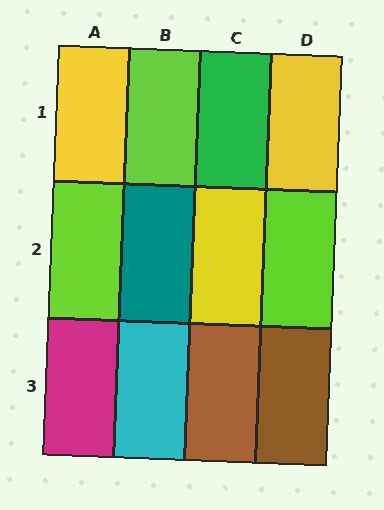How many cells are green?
1 cell is green.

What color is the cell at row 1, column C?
Green.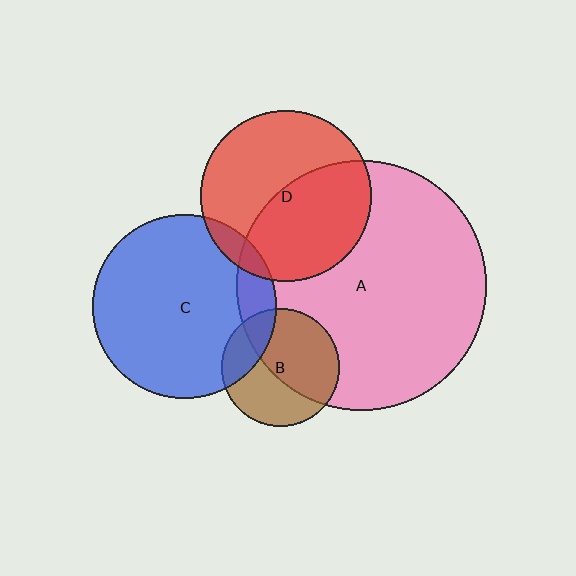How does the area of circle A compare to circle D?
Approximately 2.1 times.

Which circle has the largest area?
Circle A (pink).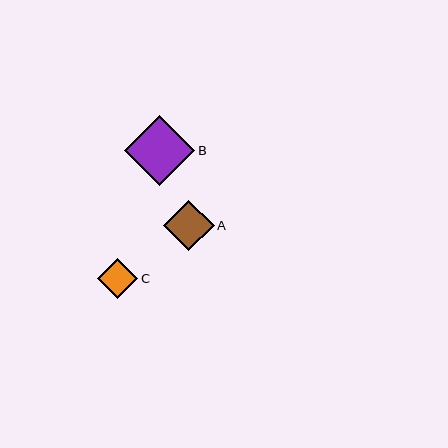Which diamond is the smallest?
Diamond C is the smallest with a size of approximately 40 pixels.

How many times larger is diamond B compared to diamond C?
Diamond B is approximately 1.8 times the size of diamond C.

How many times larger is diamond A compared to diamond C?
Diamond A is approximately 1.3 times the size of diamond C.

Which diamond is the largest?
Diamond B is the largest with a size of approximately 71 pixels.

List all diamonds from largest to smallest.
From largest to smallest: B, A, C.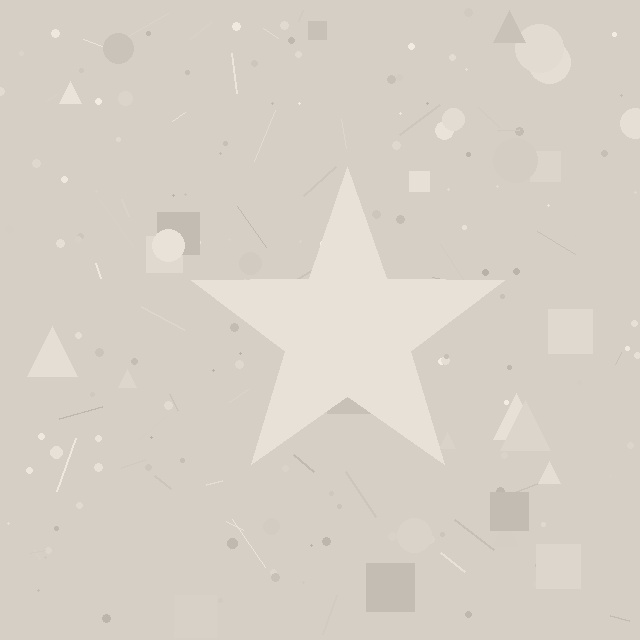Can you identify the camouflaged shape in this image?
The camouflaged shape is a star.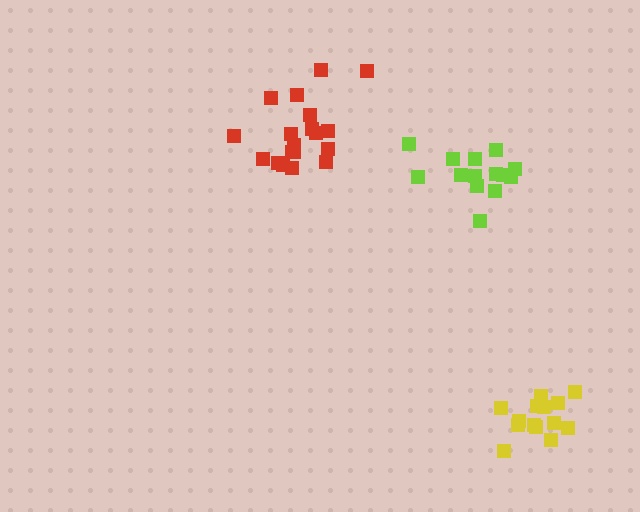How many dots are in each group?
Group 1: 14 dots, Group 2: 14 dots, Group 3: 19 dots (47 total).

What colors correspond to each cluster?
The clusters are colored: lime, yellow, red.